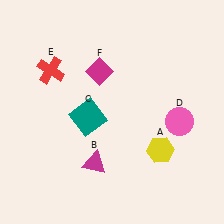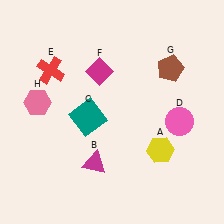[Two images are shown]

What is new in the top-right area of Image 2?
A brown pentagon (G) was added in the top-right area of Image 2.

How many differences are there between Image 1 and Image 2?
There are 2 differences between the two images.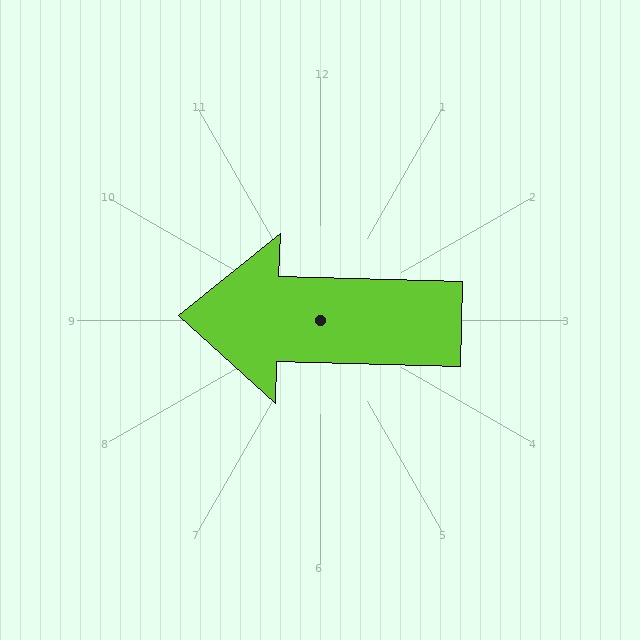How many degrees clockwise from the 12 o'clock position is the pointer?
Approximately 272 degrees.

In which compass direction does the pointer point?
West.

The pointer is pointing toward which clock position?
Roughly 9 o'clock.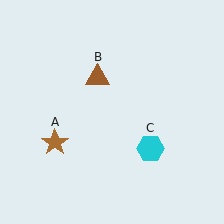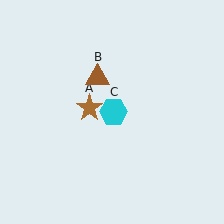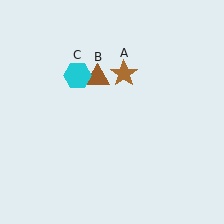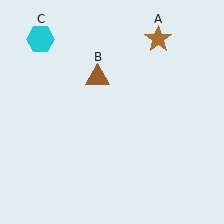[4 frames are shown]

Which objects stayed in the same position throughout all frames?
Brown triangle (object B) remained stationary.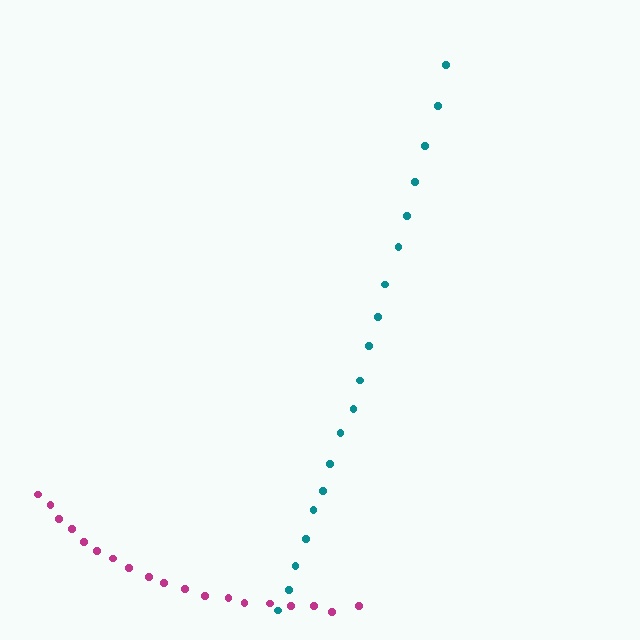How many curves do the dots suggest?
There are 2 distinct paths.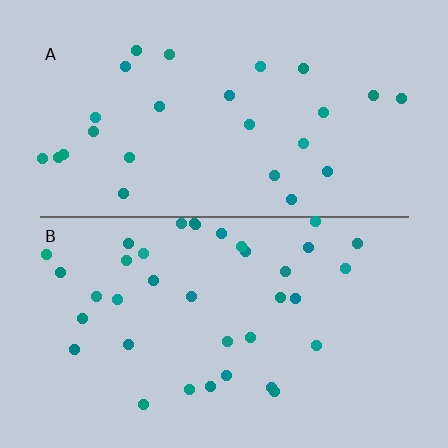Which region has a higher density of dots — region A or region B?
B (the bottom).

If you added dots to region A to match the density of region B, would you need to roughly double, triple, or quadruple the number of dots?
Approximately double.